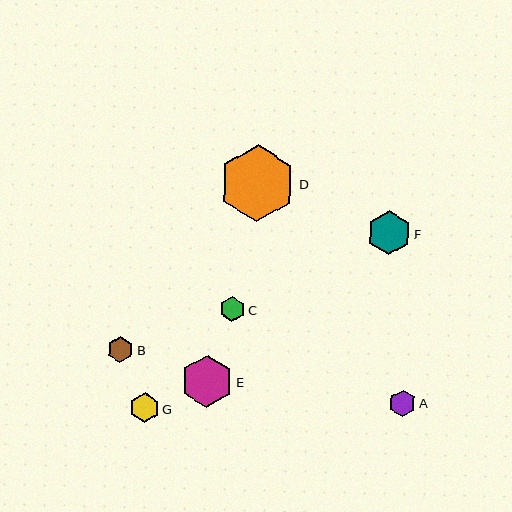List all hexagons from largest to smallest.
From largest to smallest: D, E, F, G, A, B, C.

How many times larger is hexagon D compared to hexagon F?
Hexagon D is approximately 1.8 times the size of hexagon F.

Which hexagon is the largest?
Hexagon D is the largest with a size of approximately 77 pixels.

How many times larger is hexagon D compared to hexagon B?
Hexagon D is approximately 2.9 times the size of hexagon B.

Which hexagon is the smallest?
Hexagon C is the smallest with a size of approximately 25 pixels.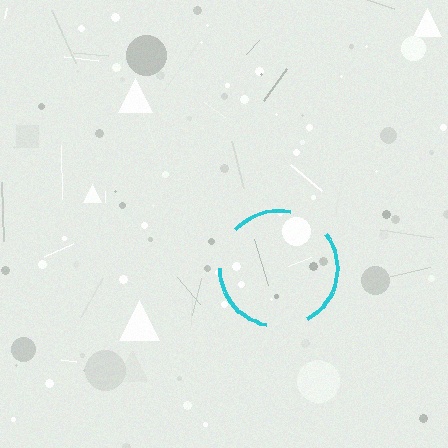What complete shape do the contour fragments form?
The contour fragments form a circle.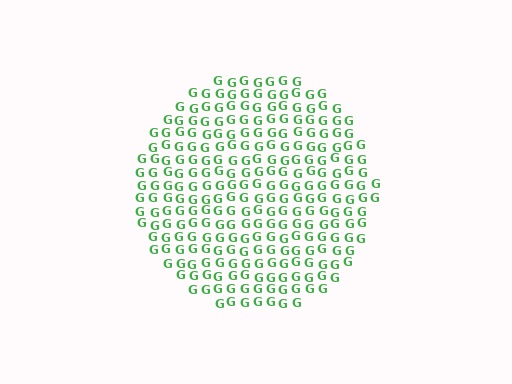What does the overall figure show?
The overall figure shows a circle.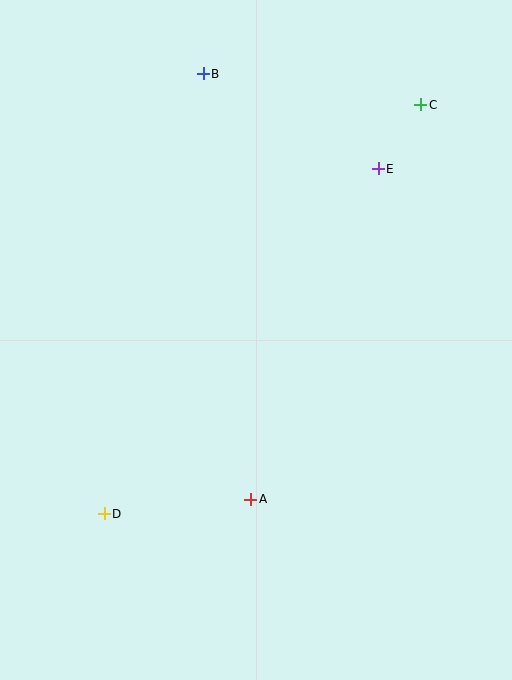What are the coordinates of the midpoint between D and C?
The midpoint between D and C is at (263, 309).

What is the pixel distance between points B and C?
The distance between B and C is 220 pixels.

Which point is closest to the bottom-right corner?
Point A is closest to the bottom-right corner.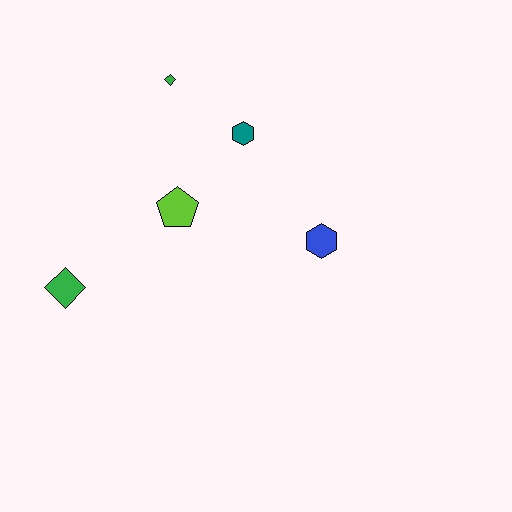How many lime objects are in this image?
There is 1 lime object.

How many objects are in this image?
There are 5 objects.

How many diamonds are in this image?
There are 2 diamonds.